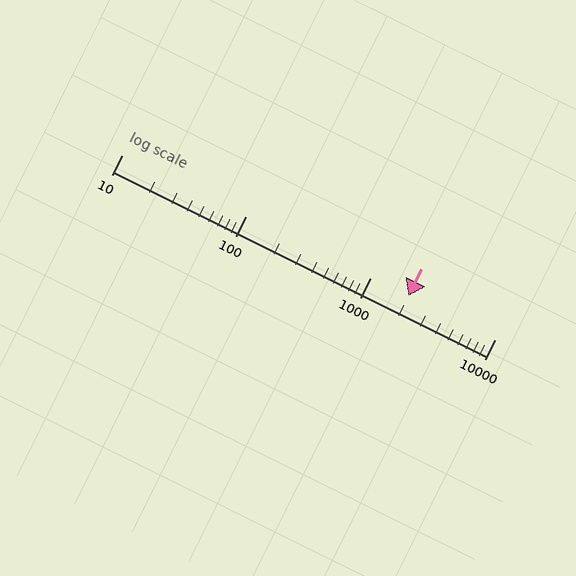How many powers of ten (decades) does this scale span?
The scale spans 3 decades, from 10 to 10000.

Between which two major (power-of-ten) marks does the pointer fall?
The pointer is between 1000 and 10000.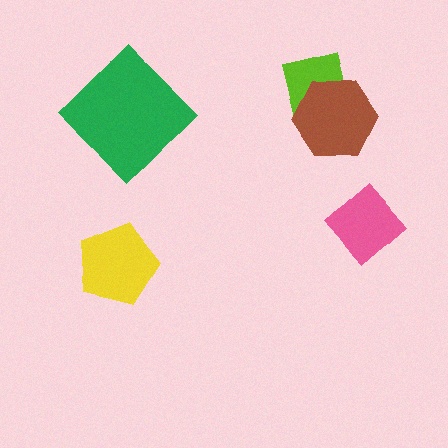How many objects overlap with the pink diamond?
0 objects overlap with the pink diamond.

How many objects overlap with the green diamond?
0 objects overlap with the green diamond.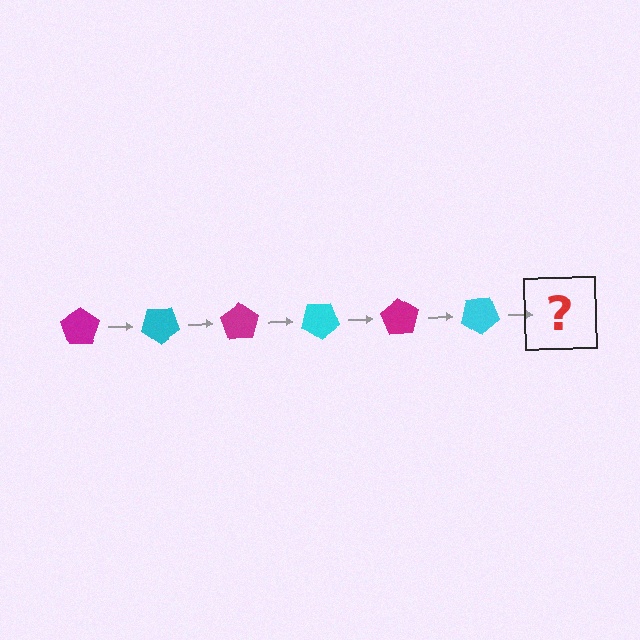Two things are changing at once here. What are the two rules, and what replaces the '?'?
The two rules are that it rotates 35 degrees each step and the color cycles through magenta and cyan. The '?' should be a magenta pentagon, rotated 210 degrees from the start.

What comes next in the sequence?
The next element should be a magenta pentagon, rotated 210 degrees from the start.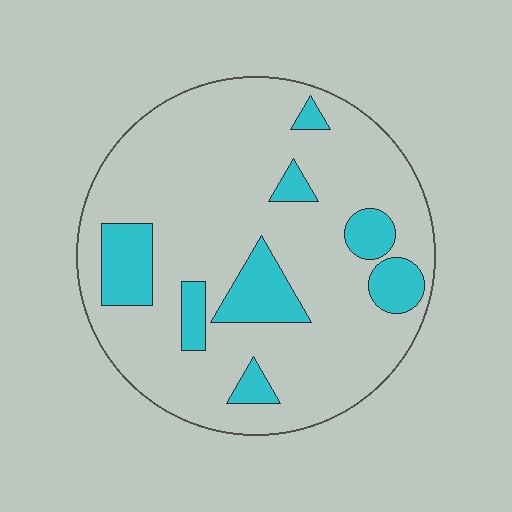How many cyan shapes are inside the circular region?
8.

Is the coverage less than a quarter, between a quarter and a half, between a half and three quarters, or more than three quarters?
Less than a quarter.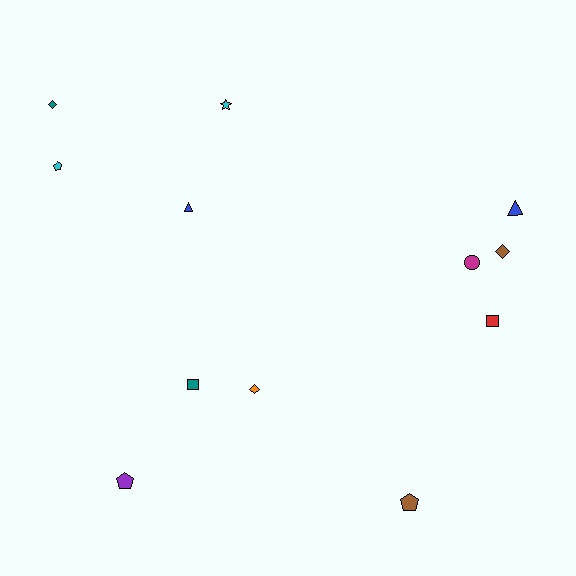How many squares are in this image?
There are 2 squares.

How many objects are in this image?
There are 12 objects.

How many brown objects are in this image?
There are 2 brown objects.